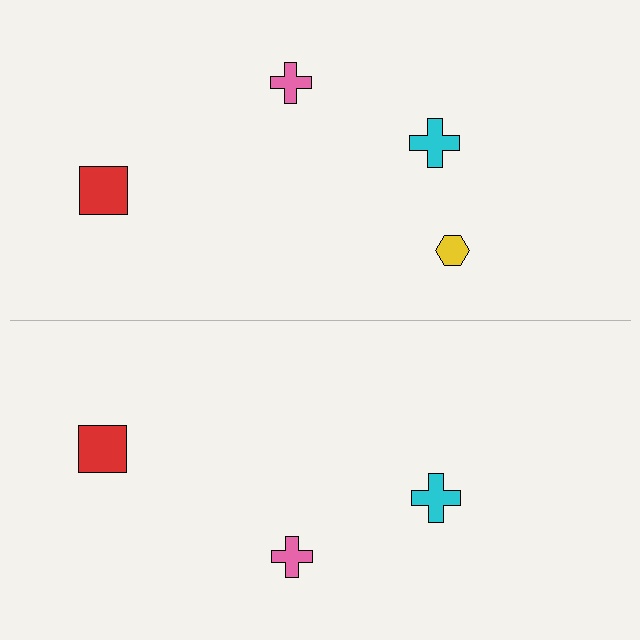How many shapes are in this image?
There are 7 shapes in this image.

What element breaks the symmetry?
A yellow hexagon is missing from the bottom side.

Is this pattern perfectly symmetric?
No, the pattern is not perfectly symmetric. A yellow hexagon is missing from the bottom side.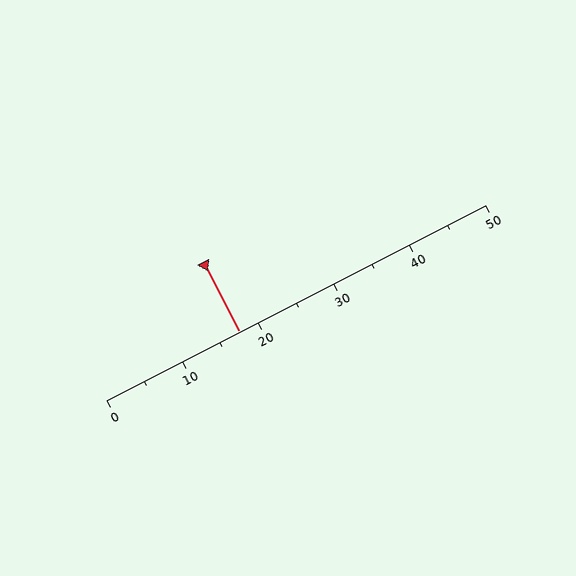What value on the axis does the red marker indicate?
The marker indicates approximately 17.5.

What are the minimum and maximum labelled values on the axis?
The axis runs from 0 to 50.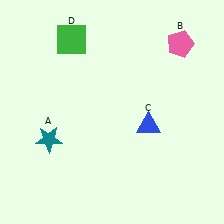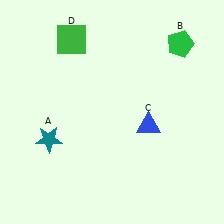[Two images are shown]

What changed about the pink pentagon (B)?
In Image 1, B is pink. In Image 2, it changed to green.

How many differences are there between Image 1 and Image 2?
There is 1 difference between the two images.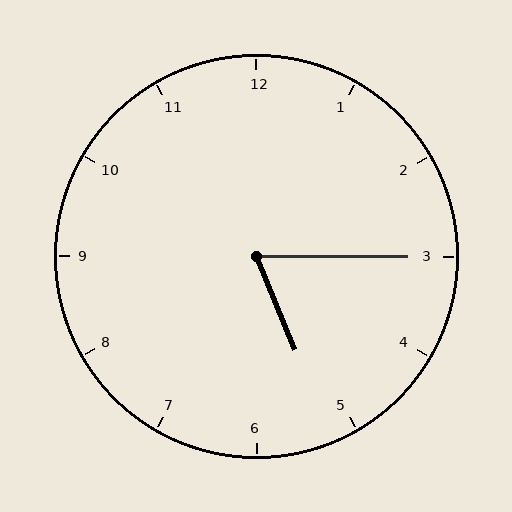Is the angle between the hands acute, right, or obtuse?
It is acute.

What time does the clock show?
5:15.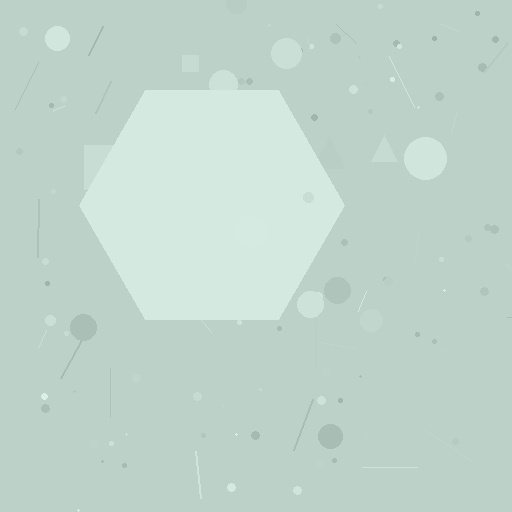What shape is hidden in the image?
A hexagon is hidden in the image.